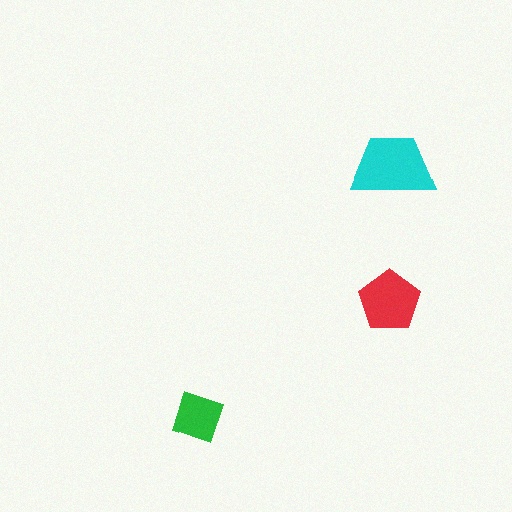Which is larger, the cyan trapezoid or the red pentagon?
The cyan trapezoid.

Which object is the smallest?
The green square.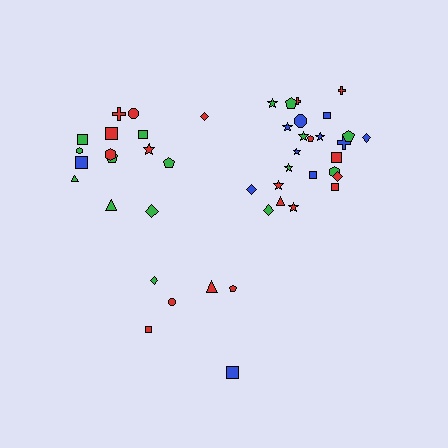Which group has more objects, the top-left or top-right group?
The top-right group.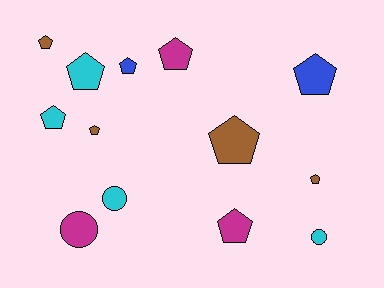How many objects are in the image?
There are 13 objects.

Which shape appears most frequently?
Pentagon, with 10 objects.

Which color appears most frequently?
Cyan, with 4 objects.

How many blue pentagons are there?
There are 2 blue pentagons.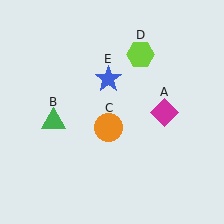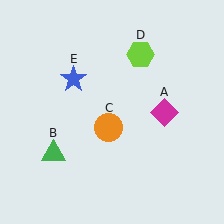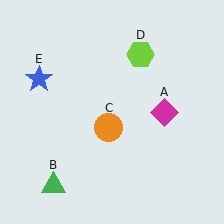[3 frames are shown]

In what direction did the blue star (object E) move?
The blue star (object E) moved left.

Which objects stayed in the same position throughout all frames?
Magenta diamond (object A) and orange circle (object C) and lime hexagon (object D) remained stationary.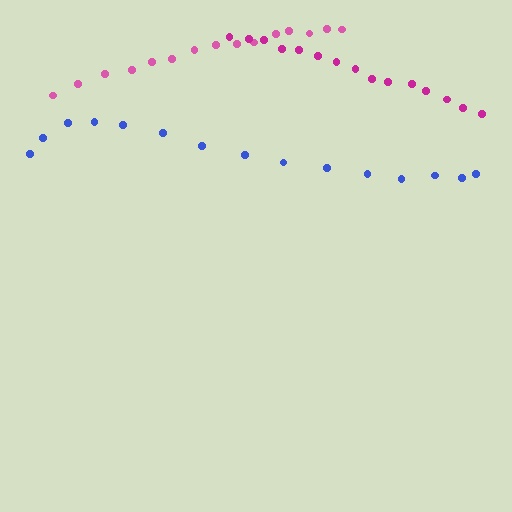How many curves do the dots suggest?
There are 3 distinct paths.